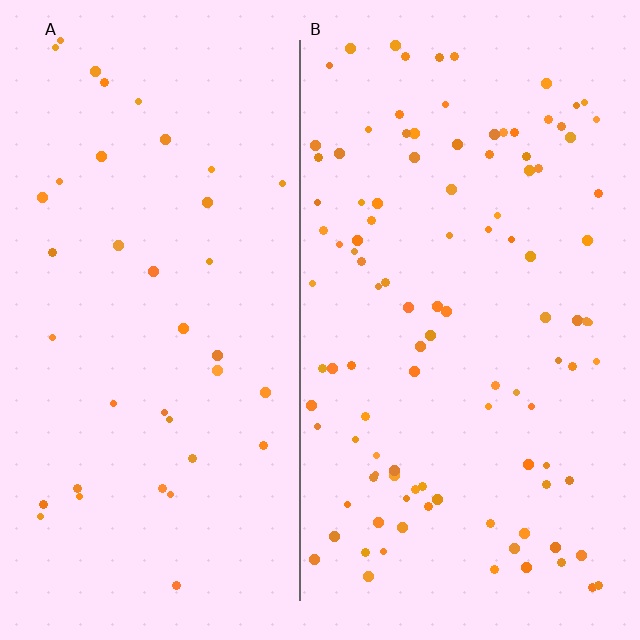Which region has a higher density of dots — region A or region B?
B (the right).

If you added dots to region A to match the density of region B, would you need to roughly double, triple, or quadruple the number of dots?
Approximately triple.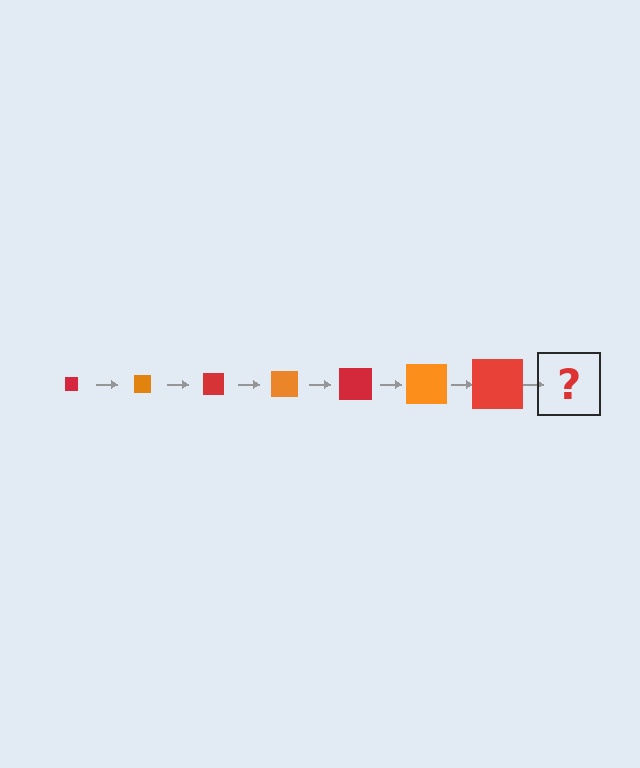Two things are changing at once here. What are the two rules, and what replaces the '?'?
The two rules are that the square grows larger each step and the color cycles through red and orange. The '?' should be an orange square, larger than the previous one.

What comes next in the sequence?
The next element should be an orange square, larger than the previous one.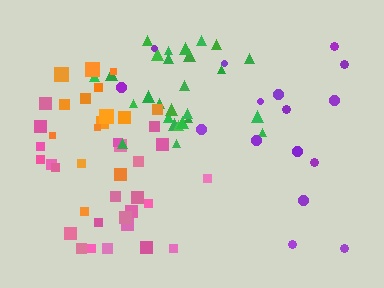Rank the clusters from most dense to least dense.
green, orange, pink, purple.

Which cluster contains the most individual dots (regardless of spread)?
Green (27).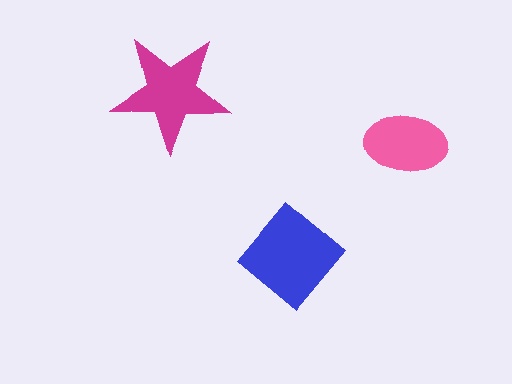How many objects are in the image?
There are 3 objects in the image.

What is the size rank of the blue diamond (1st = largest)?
1st.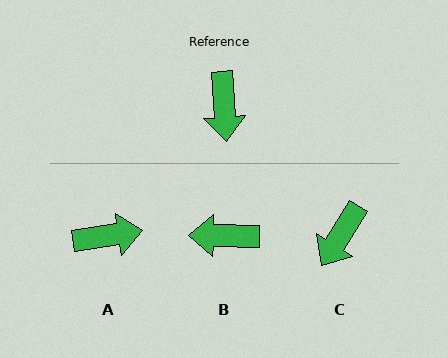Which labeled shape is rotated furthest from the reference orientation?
B, about 95 degrees away.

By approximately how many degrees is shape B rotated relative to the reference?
Approximately 95 degrees clockwise.